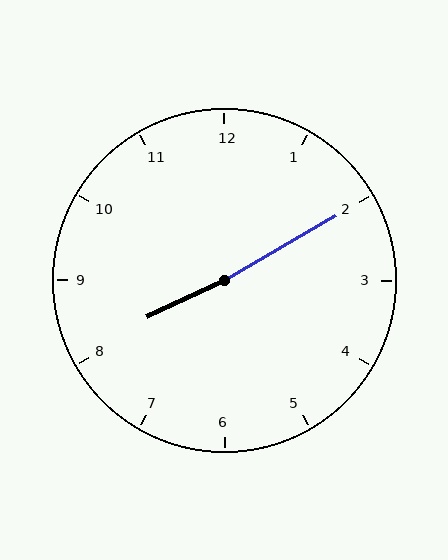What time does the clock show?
8:10.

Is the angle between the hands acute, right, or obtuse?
It is obtuse.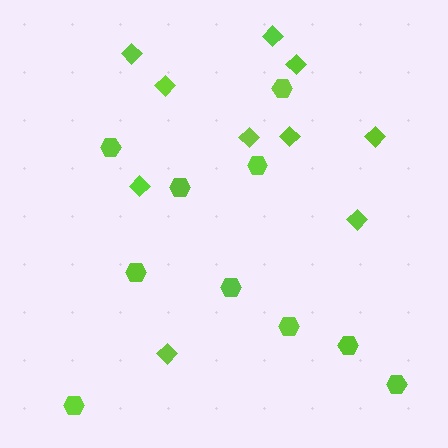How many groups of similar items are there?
There are 2 groups: one group of hexagons (10) and one group of diamonds (10).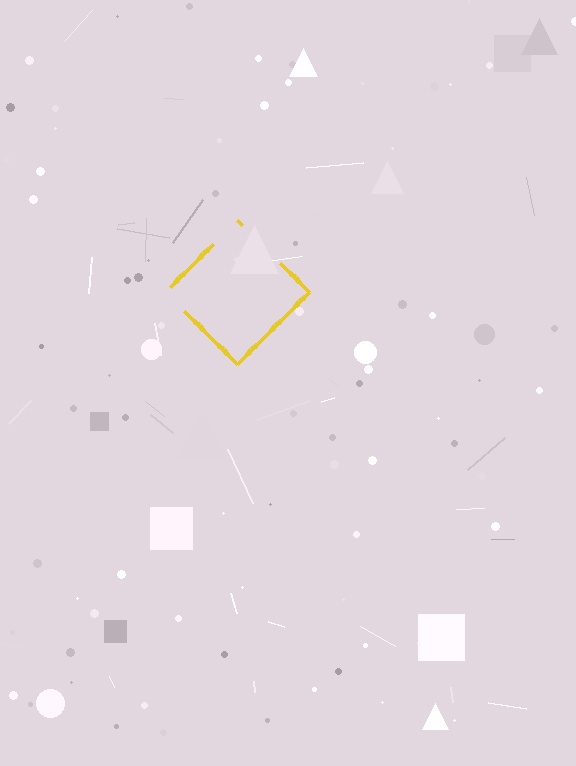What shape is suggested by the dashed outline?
The dashed outline suggests a diamond.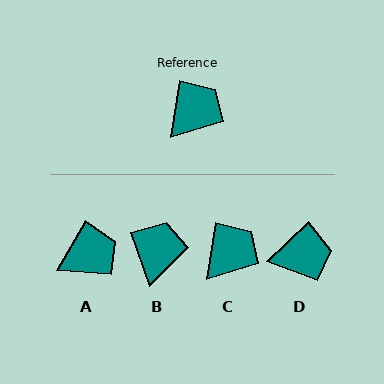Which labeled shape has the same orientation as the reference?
C.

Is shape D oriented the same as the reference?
No, it is off by about 38 degrees.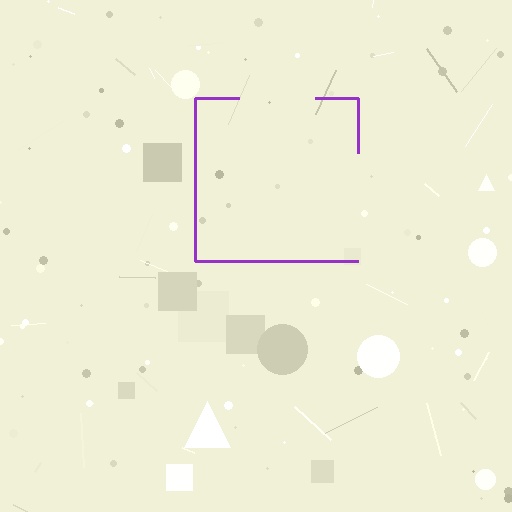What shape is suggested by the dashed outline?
The dashed outline suggests a square.